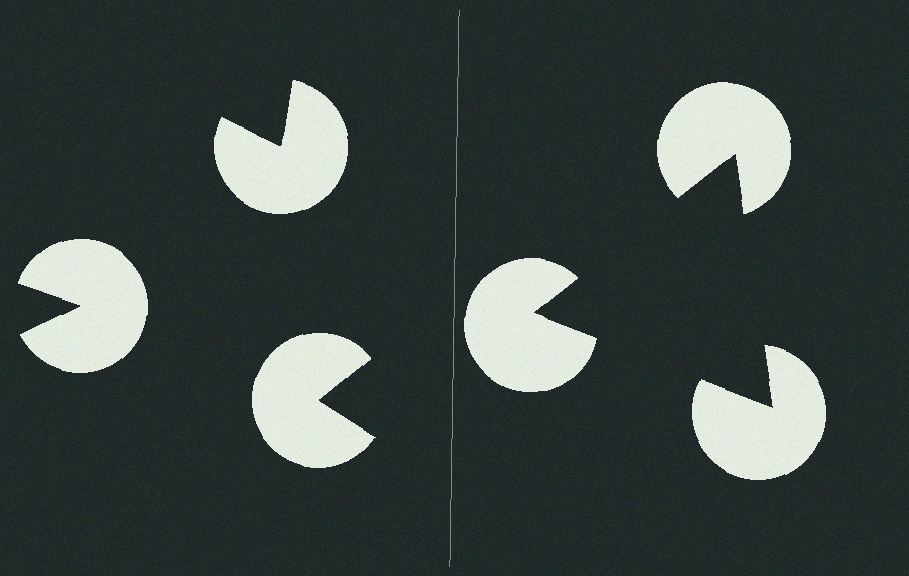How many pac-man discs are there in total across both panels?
6 — 3 on each side.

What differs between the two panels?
The pac-man discs are positioned identically on both sides; only the wedge orientations differ. On the right they align to a triangle; on the left they are misaligned.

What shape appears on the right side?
An illusory triangle.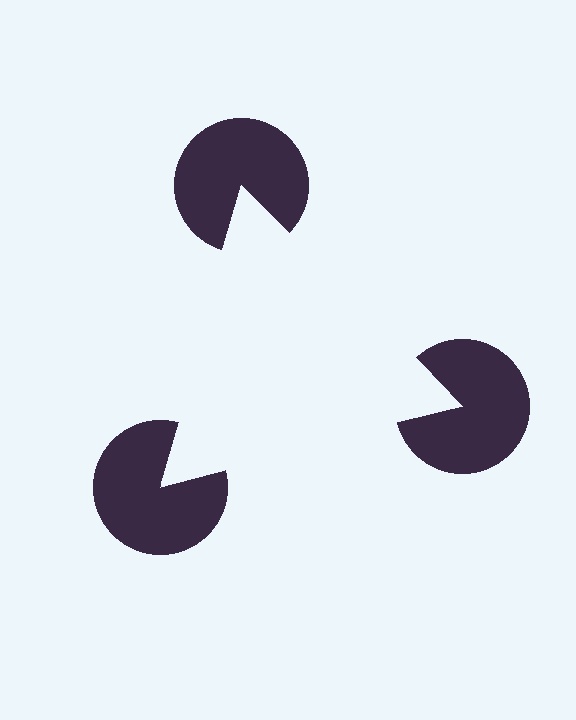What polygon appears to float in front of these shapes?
An illusory triangle — its edges are inferred from the aligned wedge cuts in the pac-man discs, not physically drawn.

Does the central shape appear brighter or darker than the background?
It typically appears slightly brighter than the background, even though no actual brightness change is drawn.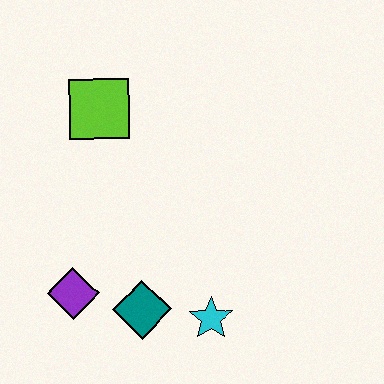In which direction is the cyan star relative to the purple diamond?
The cyan star is to the right of the purple diamond.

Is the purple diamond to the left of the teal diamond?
Yes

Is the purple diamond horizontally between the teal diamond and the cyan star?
No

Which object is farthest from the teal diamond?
The lime square is farthest from the teal diamond.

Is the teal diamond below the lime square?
Yes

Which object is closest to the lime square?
The purple diamond is closest to the lime square.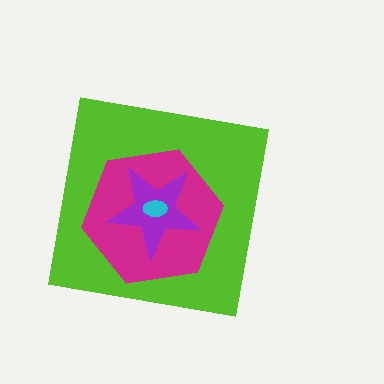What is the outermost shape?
The lime square.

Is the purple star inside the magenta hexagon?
Yes.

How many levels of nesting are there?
4.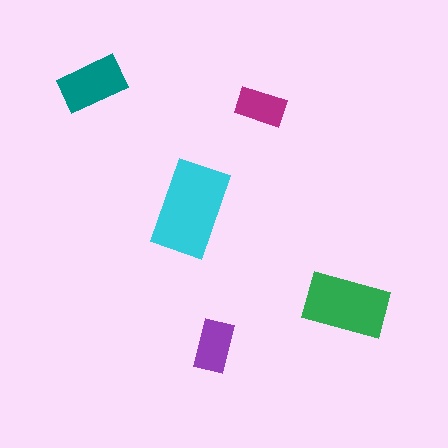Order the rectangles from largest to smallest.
the cyan one, the green one, the teal one, the purple one, the magenta one.